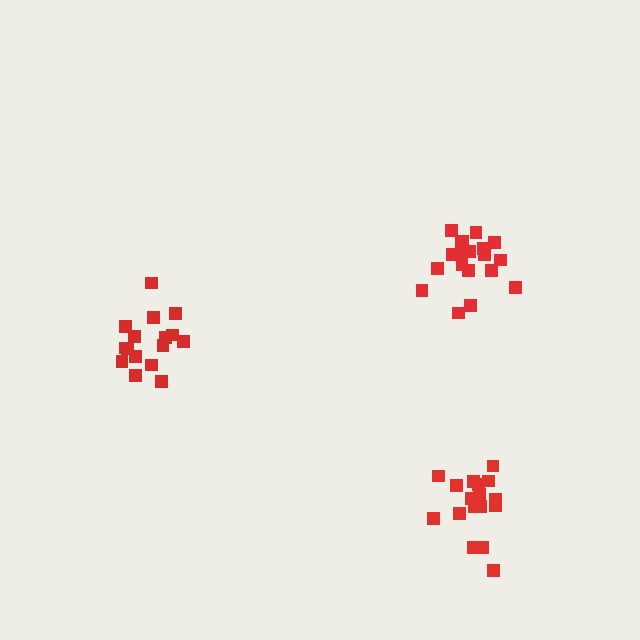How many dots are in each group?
Group 1: 16 dots, Group 2: 19 dots, Group 3: 17 dots (52 total).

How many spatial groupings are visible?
There are 3 spatial groupings.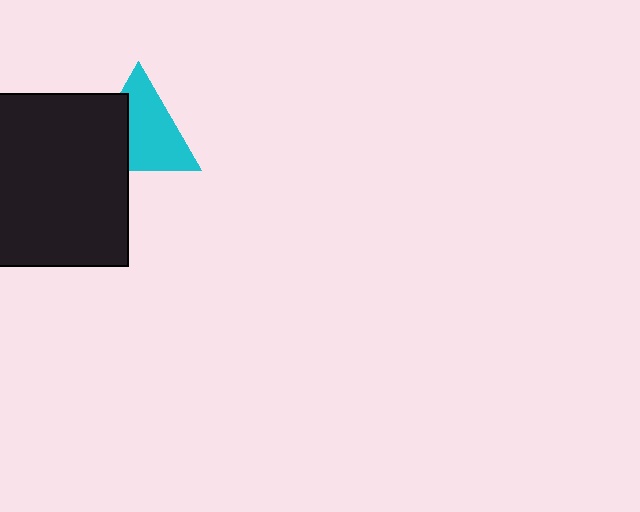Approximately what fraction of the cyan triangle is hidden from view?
Roughly 35% of the cyan triangle is hidden behind the black rectangle.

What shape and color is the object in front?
The object in front is a black rectangle.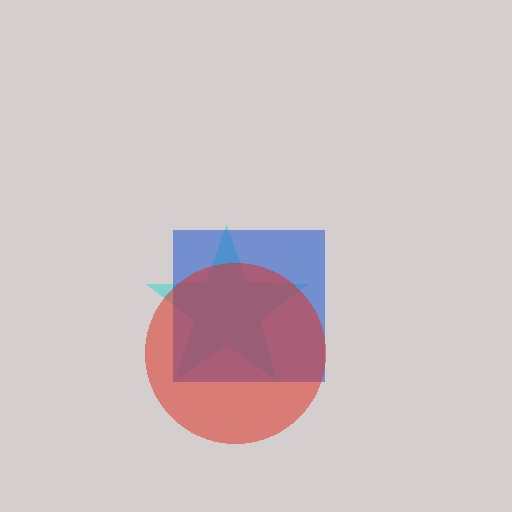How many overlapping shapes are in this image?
There are 3 overlapping shapes in the image.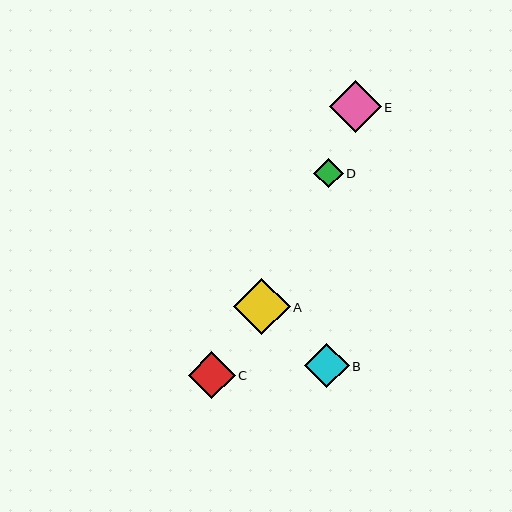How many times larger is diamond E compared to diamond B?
Diamond E is approximately 1.2 times the size of diamond B.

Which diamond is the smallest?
Diamond D is the smallest with a size of approximately 29 pixels.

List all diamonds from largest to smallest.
From largest to smallest: A, E, C, B, D.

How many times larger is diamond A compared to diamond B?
Diamond A is approximately 1.3 times the size of diamond B.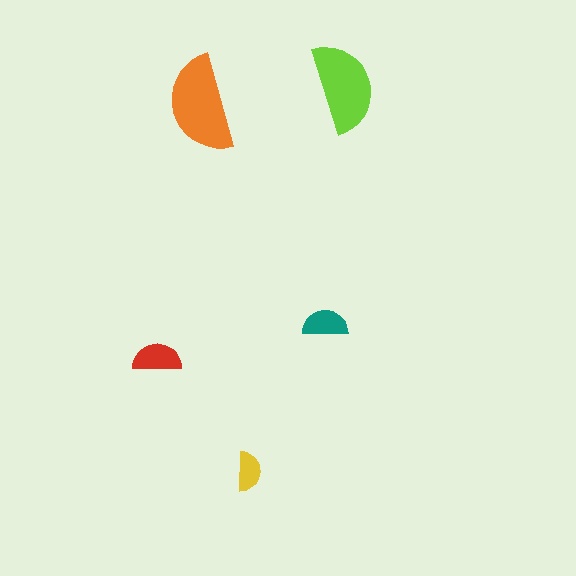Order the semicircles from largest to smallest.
the orange one, the lime one, the red one, the teal one, the yellow one.